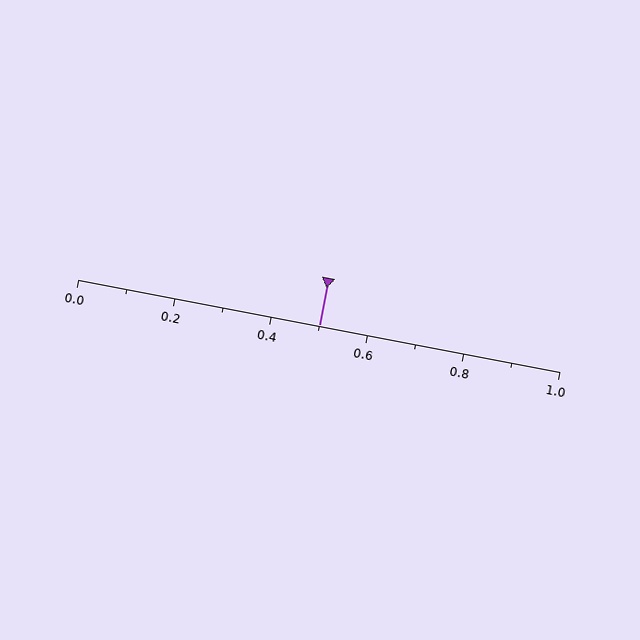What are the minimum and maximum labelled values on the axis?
The axis runs from 0.0 to 1.0.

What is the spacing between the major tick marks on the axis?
The major ticks are spaced 0.2 apart.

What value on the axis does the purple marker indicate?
The marker indicates approximately 0.5.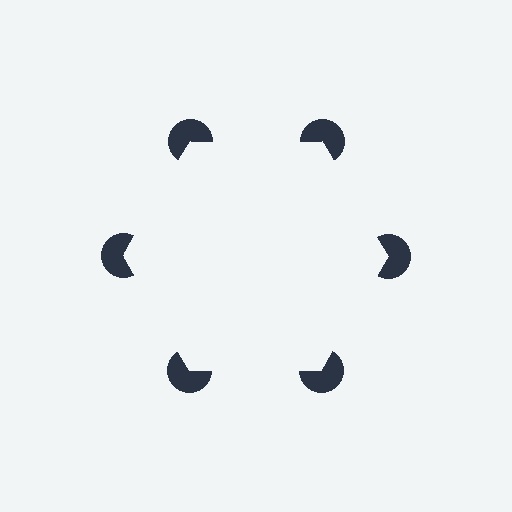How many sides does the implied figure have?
6 sides.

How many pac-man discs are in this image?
There are 6 — one at each vertex of the illusory hexagon.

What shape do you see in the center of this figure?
An illusory hexagon — its edges are inferred from the aligned wedge cuts in the pac-man discs, not physically drawn.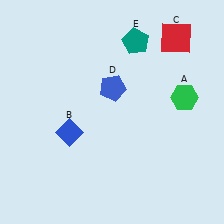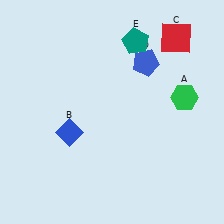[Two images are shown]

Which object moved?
The blue pentagon (D) moved right.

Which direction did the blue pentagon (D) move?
The blue pentagon (D) moved right.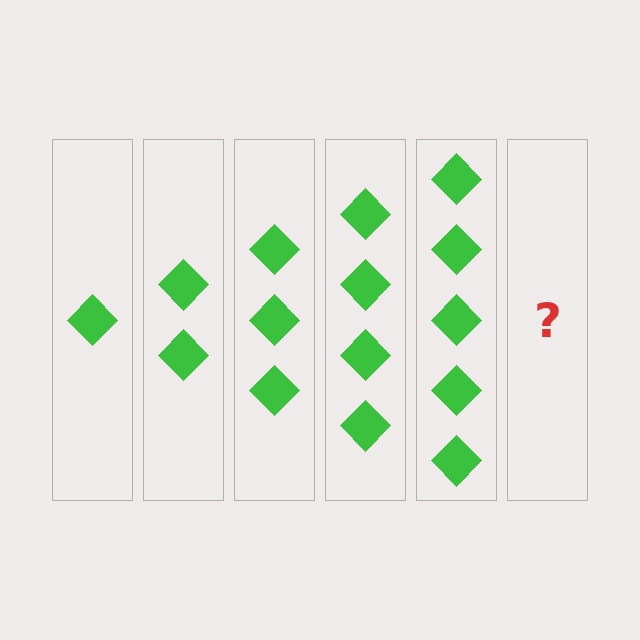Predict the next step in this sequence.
The next step is 6 diamonds.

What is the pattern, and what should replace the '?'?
The pattern is that each step adds one more diamond. The '?' should be 6 diamonds.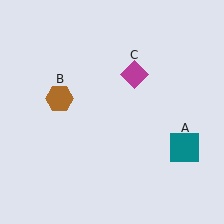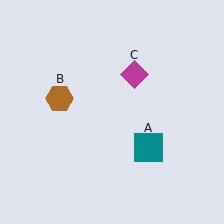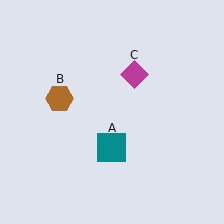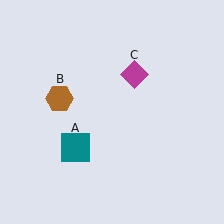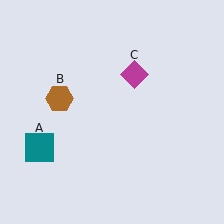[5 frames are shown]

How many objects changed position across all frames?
1 object changed position: teal square (object A).